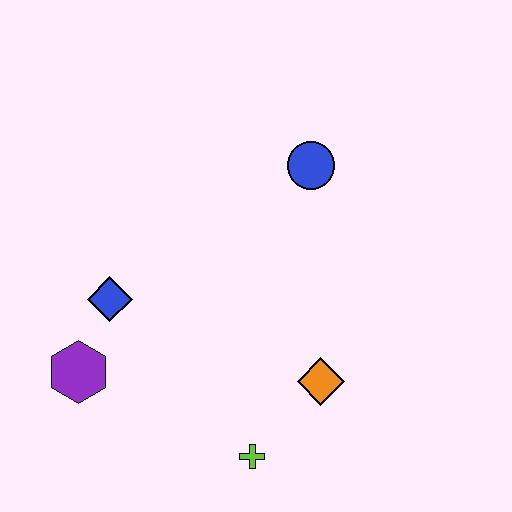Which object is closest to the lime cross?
The orange diamond is closest to the lime cross.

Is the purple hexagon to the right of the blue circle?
No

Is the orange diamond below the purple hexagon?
Yes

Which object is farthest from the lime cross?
The blue circle is farthest from the lime cross.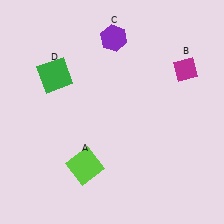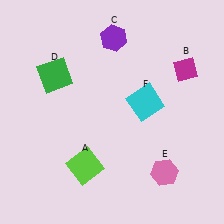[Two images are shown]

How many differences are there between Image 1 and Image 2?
There are 2 differences between the two images.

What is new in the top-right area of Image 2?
A cyan square (F) was added in the top-right area of Image 2.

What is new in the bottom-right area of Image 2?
A pink hexagon (E) was added in the bottom-right area of Image 2.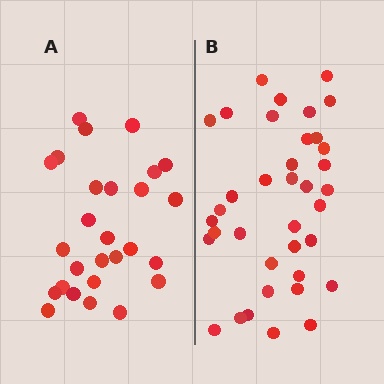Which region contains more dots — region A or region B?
Region B (the right region) has more dots.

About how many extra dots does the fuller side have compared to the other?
Region B has roughly 10 or so more dots than region A.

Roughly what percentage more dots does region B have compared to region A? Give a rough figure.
About 35% more.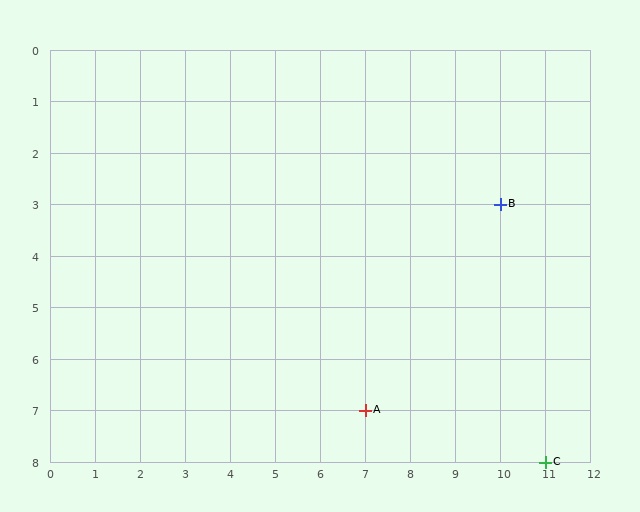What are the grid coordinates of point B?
Point B is at grid coordinates (10, 3).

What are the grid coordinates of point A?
Point A is at grid coordinates (7, 7).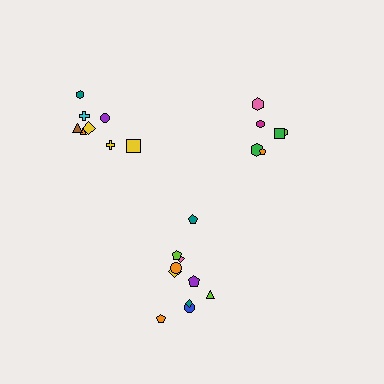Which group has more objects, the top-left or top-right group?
The top-left group.